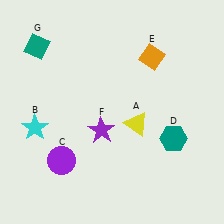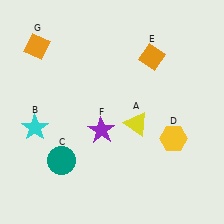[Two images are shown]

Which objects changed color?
C changed from purple to teal. D changed from teal to yellow. G changed from teal to orange.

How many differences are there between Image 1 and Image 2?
There are 3 differences between the two images.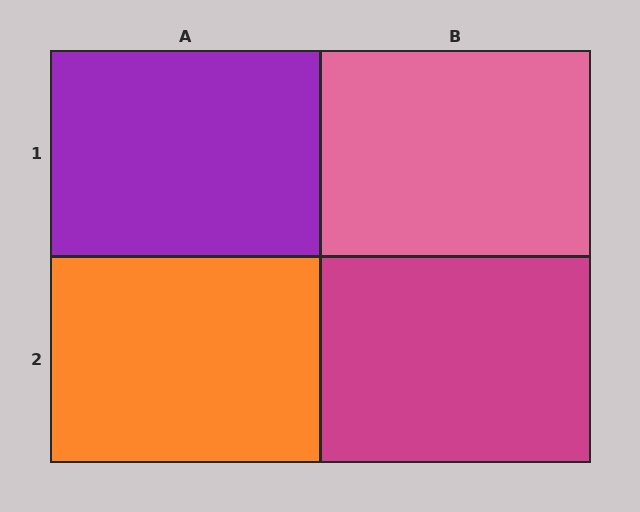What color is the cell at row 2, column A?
Orange.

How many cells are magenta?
1 cell is magenta.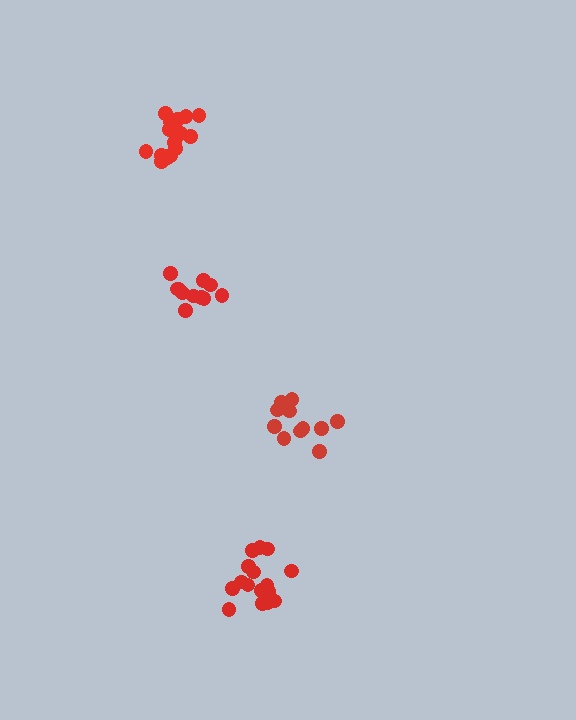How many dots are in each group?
Group 1: 12 dots, Group 2: 12 dots, Group 3: 16 dots, Group 4: 15 dots (55 total).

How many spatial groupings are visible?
There are 4 spatial groupings.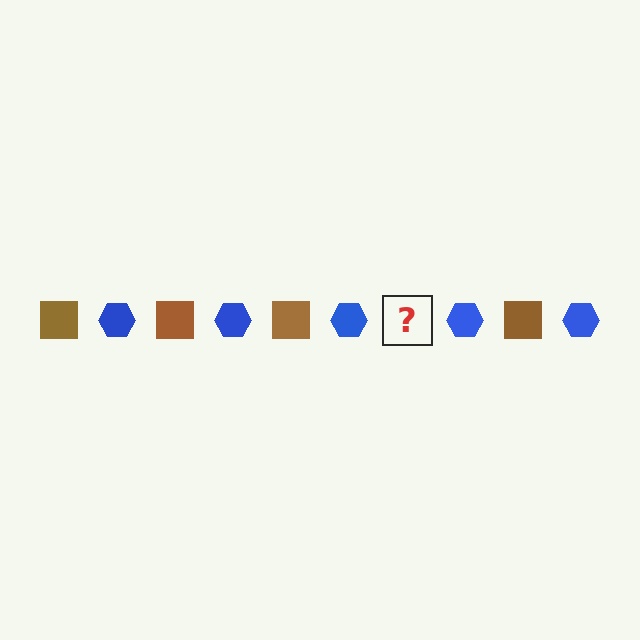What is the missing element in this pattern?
The missing element is a brown square.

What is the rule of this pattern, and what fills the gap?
The rule is that the pattern alternates between brown square and blue hexagon. The gap should be filled with a brown square.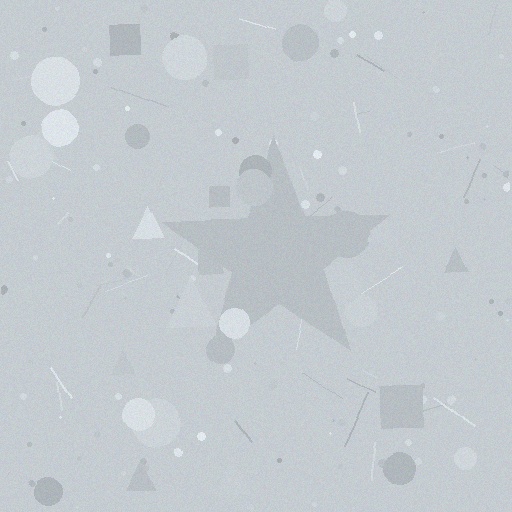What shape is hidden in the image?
A star is hidden in the image.